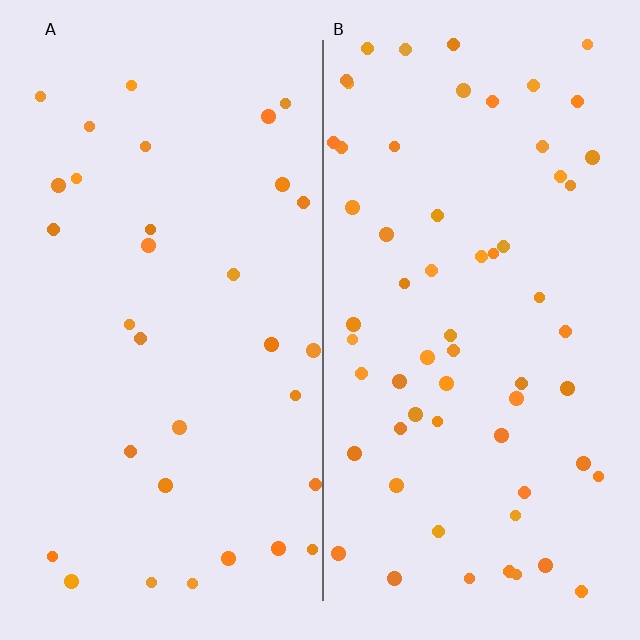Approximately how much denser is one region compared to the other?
Approximately 1.9× — region B over region A.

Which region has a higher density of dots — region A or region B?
B (the right).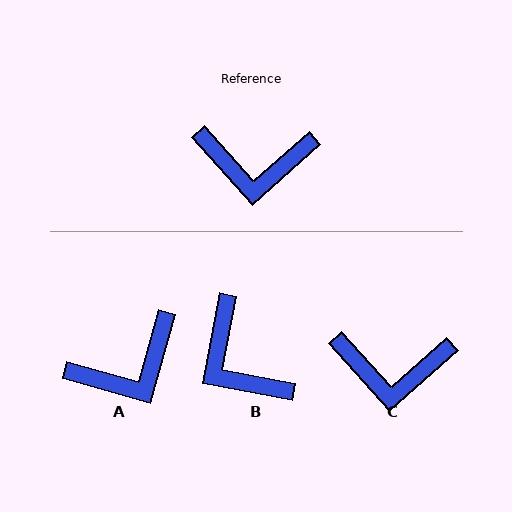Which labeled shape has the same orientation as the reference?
C.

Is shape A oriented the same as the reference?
No, it is off by about 33 degrees.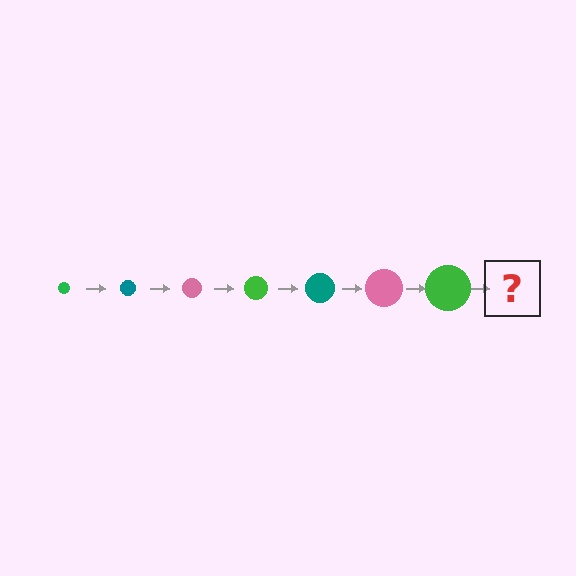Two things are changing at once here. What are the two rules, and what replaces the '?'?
The two rules are that the circle grows larger each step and the color cycles through green, teal, and pink. The '?' should be a teal circle, larger than the previous one.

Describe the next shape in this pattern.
It should be a teal circle, larger than the previous one.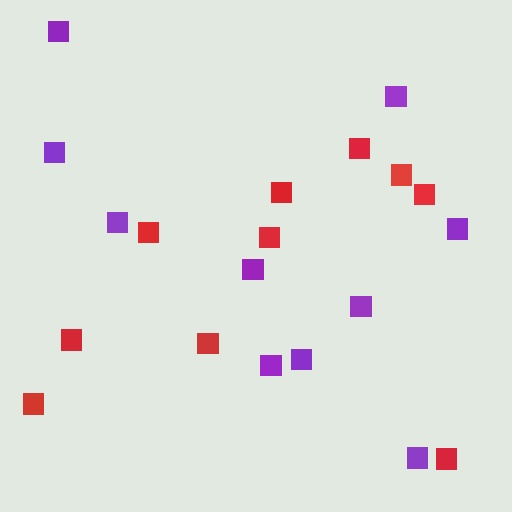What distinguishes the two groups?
There are 2 groups: one group of purple squares (10) and one group of red squares (10).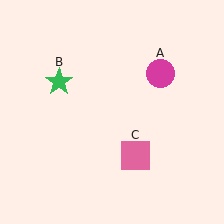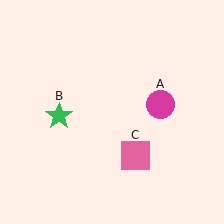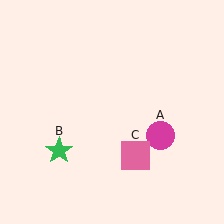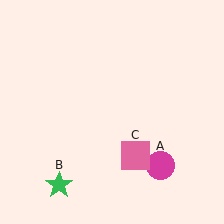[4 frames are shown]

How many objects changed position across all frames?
2 objects changed position: magenta circle (object A), green star (object B).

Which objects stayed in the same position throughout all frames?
Pink square (object C) remained stationary.